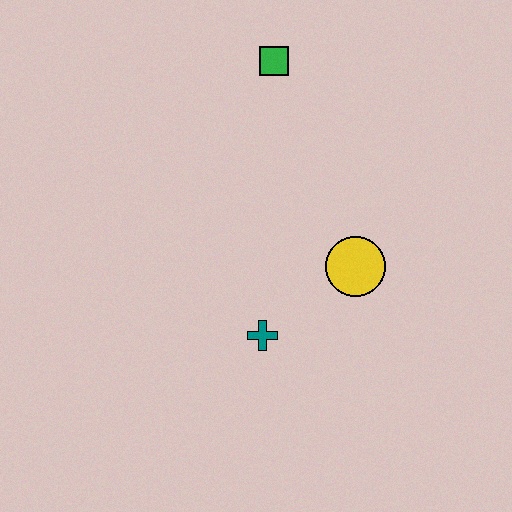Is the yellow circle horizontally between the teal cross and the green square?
No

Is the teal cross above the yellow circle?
No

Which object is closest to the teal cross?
The yellow circle is closest to the teal cross.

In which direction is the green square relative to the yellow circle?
The green square is above the yellow circle.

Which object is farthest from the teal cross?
The green square is farthest from the teal cross.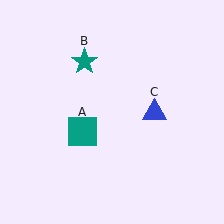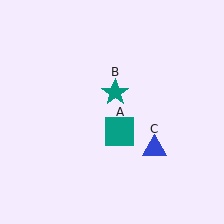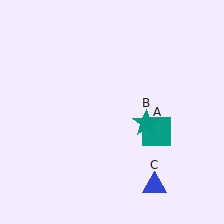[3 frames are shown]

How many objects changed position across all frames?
3 objects changed position: teal square (object A), teal star (object B), blue triangle (object C).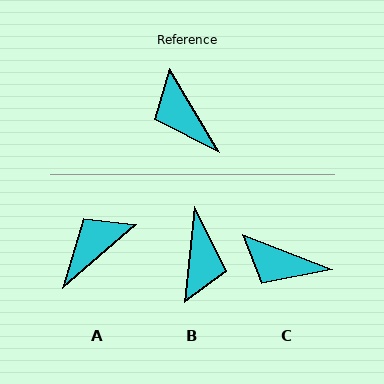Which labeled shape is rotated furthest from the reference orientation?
B, about 143 degrees away.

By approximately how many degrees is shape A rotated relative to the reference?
Approximately 79 degrees clockwise.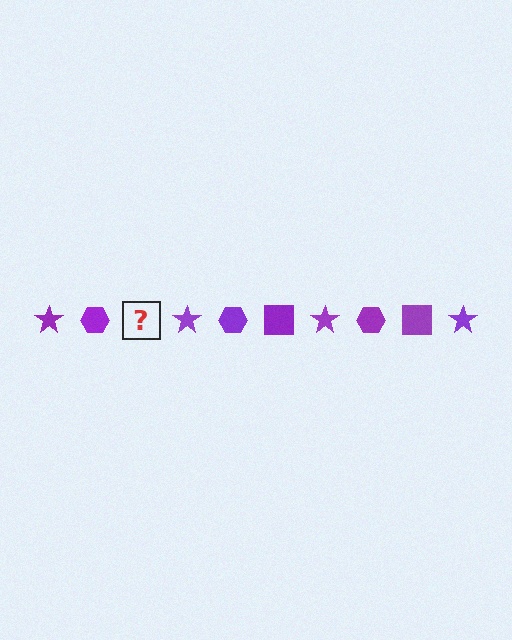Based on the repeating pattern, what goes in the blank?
The blank should be a purple square.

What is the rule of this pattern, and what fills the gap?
The rule is that the pattern cycles through star, hexagon, square shapes in purple. The gap should be filled with a purple square.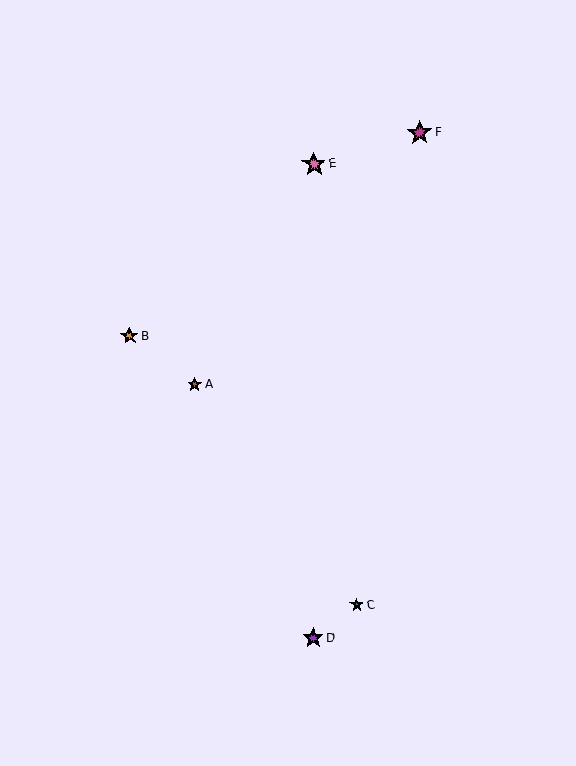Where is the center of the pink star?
The center of the pink star is at (314, 164).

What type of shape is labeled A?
Shape A is a brown star.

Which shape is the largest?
The magenta star (labeled F) is the largest.